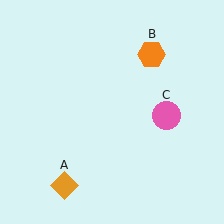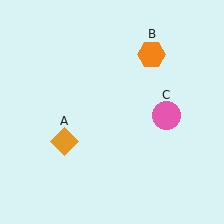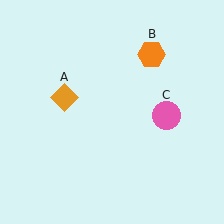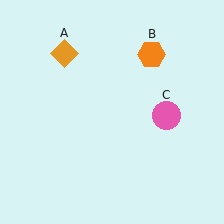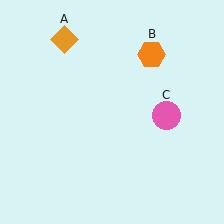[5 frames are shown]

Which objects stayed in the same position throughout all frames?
Orange hexagon (object B) and pink circle (object C) remained stationary.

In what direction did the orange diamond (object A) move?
The orange diamond (object A) moved up.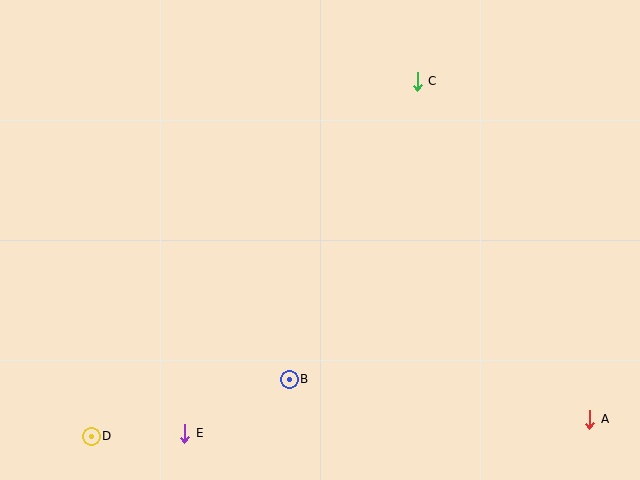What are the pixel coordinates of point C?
Point C is at (417, 81).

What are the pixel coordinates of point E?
Point E is at (185, 433).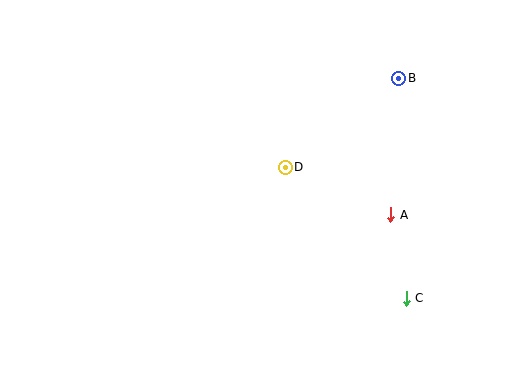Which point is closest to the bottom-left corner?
Point D is closest to the bottom-left corner.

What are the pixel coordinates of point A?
Point A is at (391, 215).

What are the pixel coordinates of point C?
Point C is at (406, 298).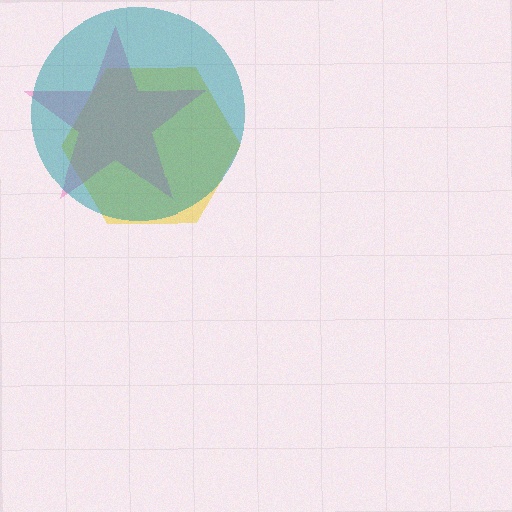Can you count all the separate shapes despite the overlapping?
Yes, there are 3 separate shapes.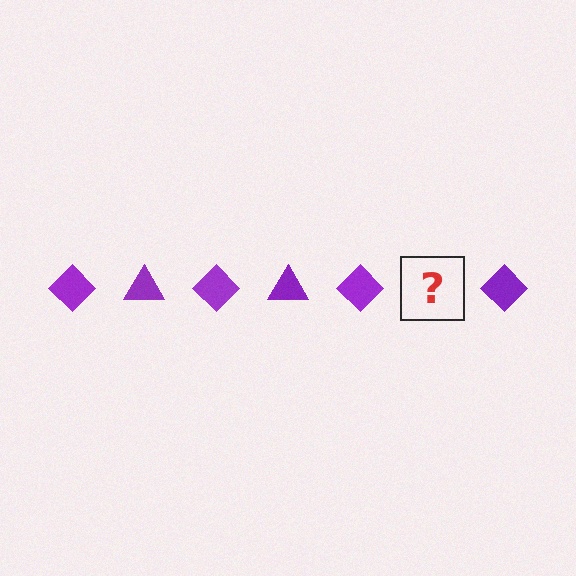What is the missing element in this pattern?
The missing element is a purple triangle.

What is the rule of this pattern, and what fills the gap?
The rule is that the pattern cycles through diamond, triangle shapes in purple. The gap should be filled with a purple triangle.